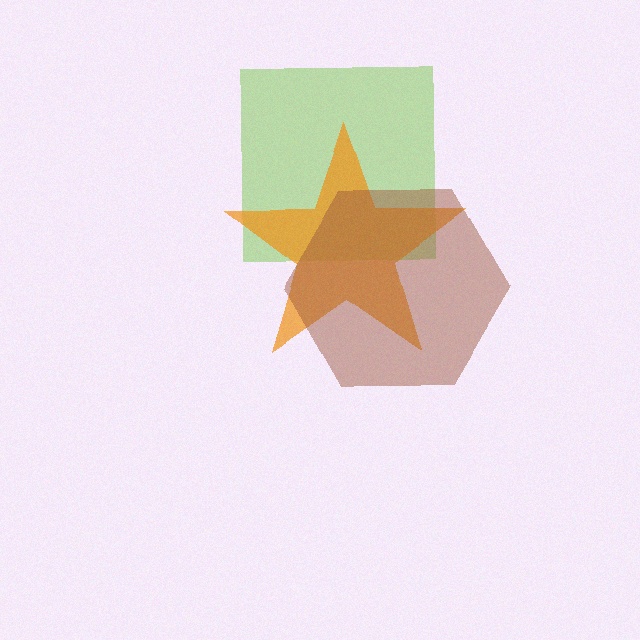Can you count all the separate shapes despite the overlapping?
Yes, there are 3 separate shapes.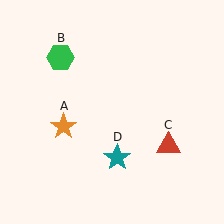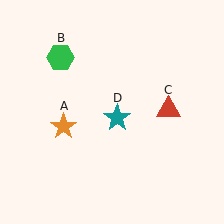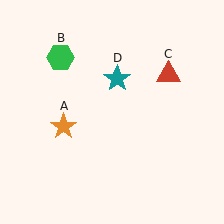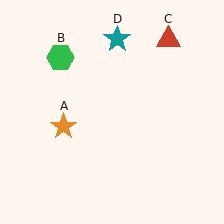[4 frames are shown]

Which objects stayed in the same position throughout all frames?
Orange star (object A) and green hexagon (object B) remained stationary.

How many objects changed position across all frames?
2 objects changed position: red triangle (object C), teal star (object D).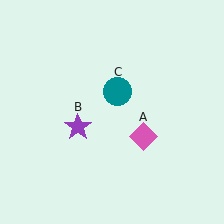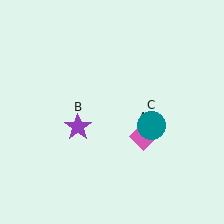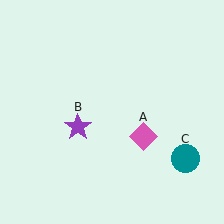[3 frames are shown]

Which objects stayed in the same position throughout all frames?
Pink diamond (object A) and purple star (object B) remained stationary.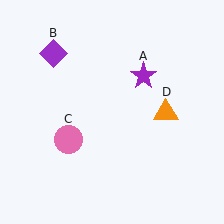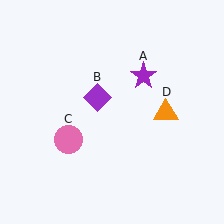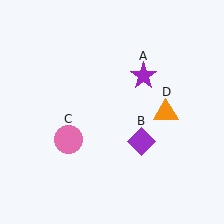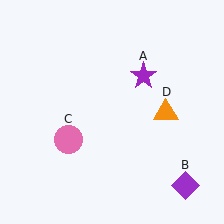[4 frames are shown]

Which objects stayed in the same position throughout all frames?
Purple star (object A) and pink circle (object C) and orange triangle (object D) remained stationary.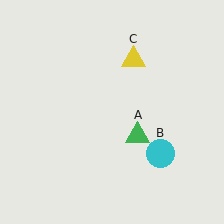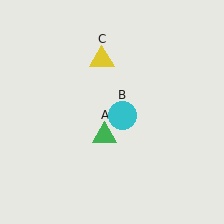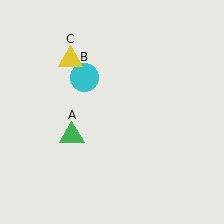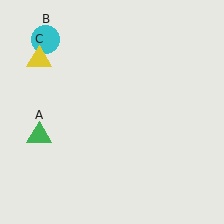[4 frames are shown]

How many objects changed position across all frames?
3 objects changed position: green triangle (object A), cyan circle (object B), yellow triangle (object C).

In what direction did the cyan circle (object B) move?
The cyan circle (object B) moved up and to the left.